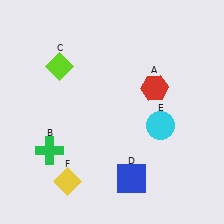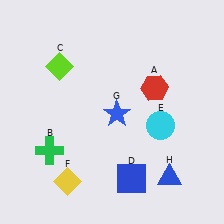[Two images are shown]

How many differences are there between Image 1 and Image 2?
There are 2 differences between the two images.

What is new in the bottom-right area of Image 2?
A blue star (G) was added in the bottom-right area of Image 2.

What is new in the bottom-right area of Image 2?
A blue triangle (H) was added in the bottom-right area of Image 2.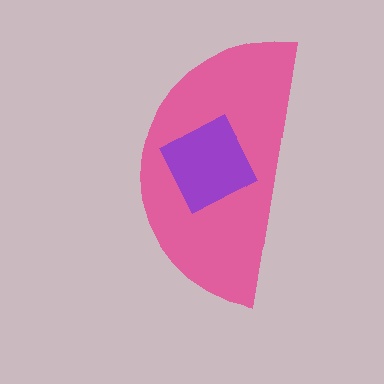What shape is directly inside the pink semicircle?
The purple square.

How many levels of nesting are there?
2.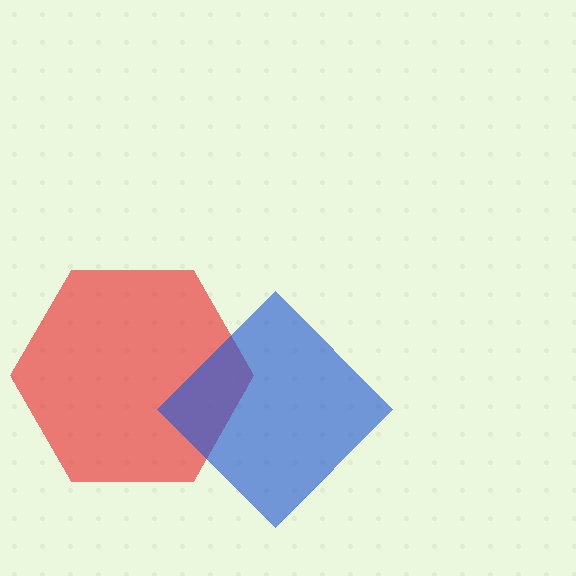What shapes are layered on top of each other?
The layered shapes are: a red hexagon, a blue diamond.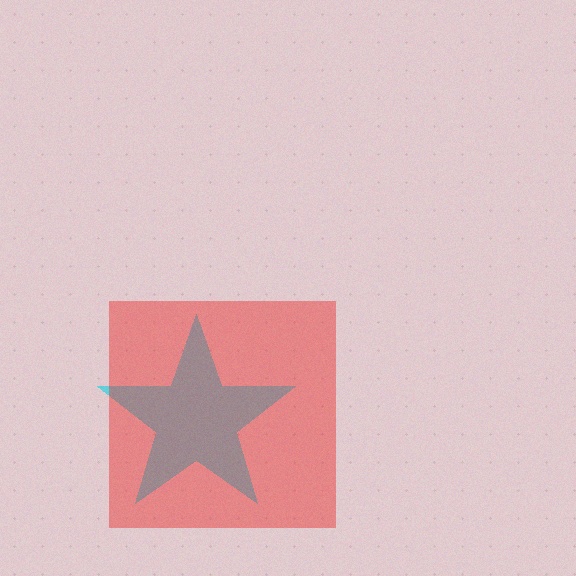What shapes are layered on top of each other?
The layered shapes are: a cyan star, a red square.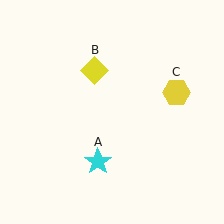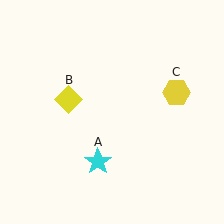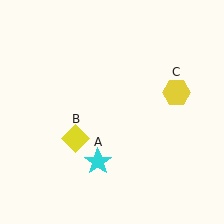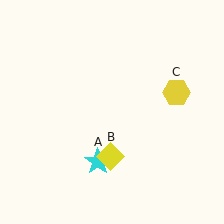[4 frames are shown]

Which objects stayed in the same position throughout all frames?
Cyan star (object A) and yellow hexagon (object C) remained stationary.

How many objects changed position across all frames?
1 object changed position: yellow diamond (object B).